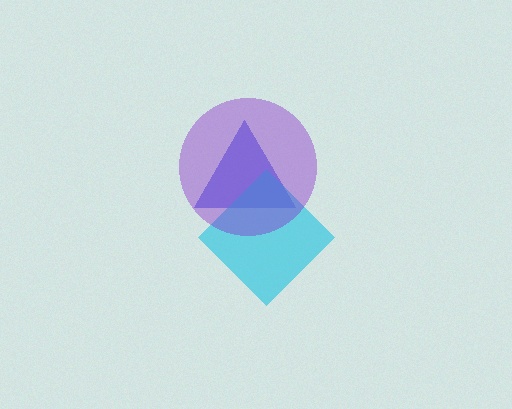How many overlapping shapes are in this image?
There are 3 overlapping shapes in the image.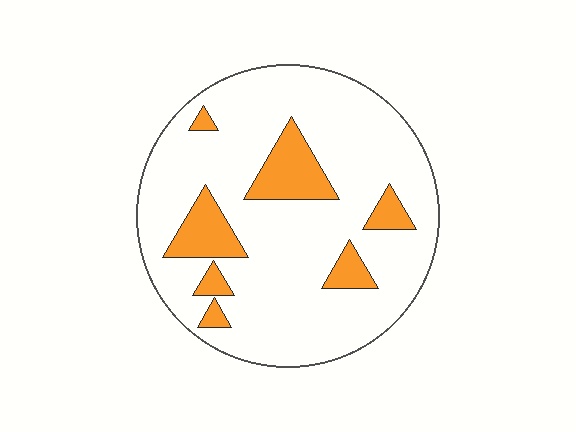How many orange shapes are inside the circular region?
7.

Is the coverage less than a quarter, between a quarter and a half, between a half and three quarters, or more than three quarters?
Less than a quarter.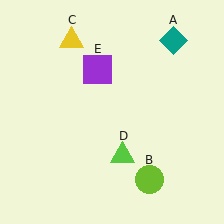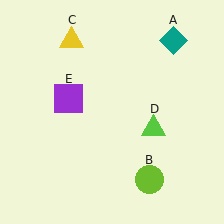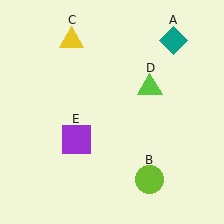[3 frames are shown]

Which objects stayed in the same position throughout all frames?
Teal diamond (object A) and lime circle (object B) and yellow triangle (object C) remained stationary.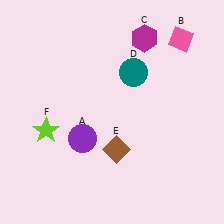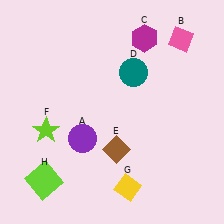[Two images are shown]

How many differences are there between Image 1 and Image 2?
There are 2 differences between the two images.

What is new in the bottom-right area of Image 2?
A yellow diamond (G) was added in the bottom-right area of Image 2.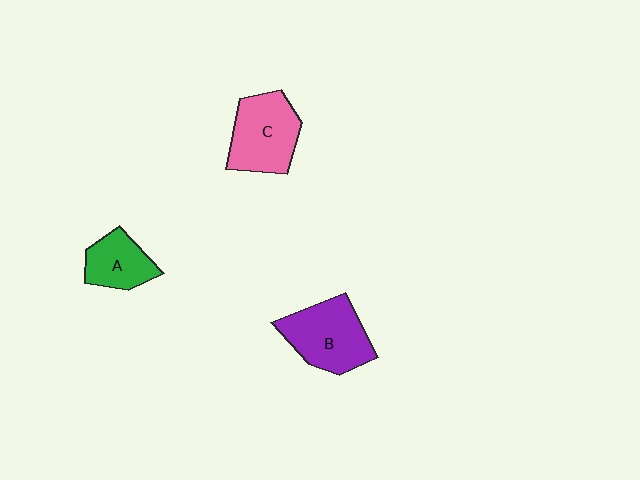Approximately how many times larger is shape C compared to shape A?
Approximately 1.5 times.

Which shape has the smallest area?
Shape A (green).